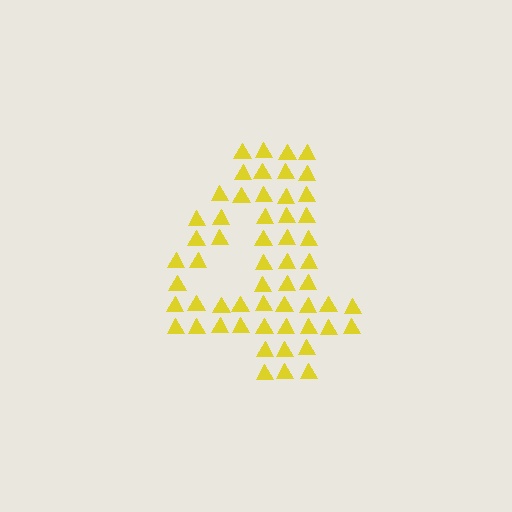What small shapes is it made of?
It is made of small triangles.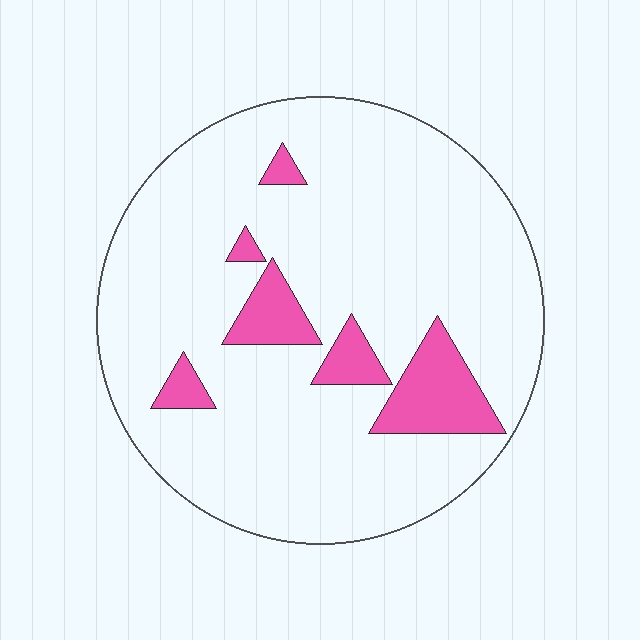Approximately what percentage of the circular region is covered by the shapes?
Approximately 10%.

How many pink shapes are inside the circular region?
6.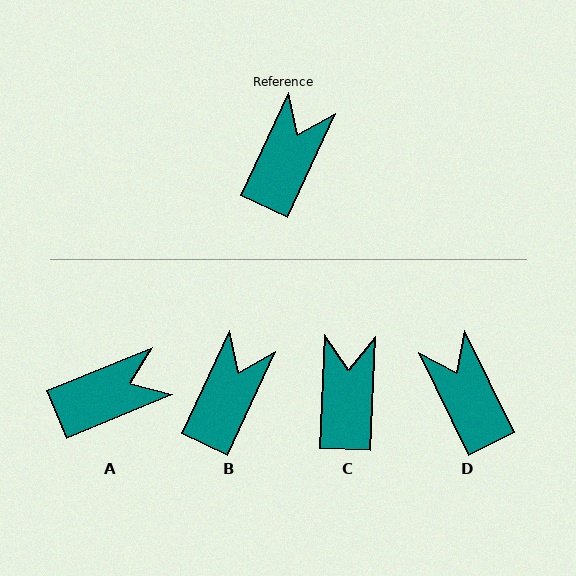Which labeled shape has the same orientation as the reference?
B.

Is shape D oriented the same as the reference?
No, it is off by about 51 degrees.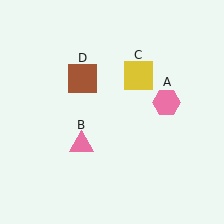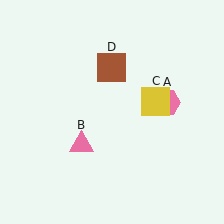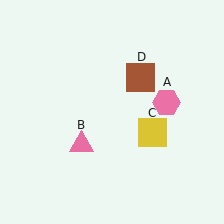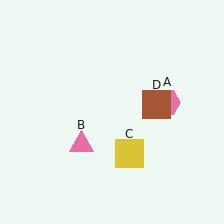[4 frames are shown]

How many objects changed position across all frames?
2 objects changed position: yellow square (object C), brown square (object D).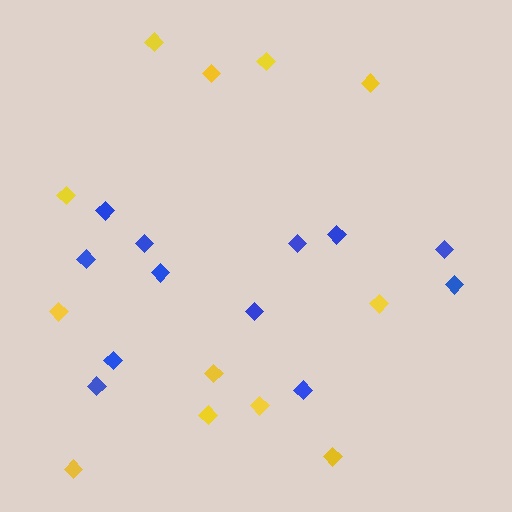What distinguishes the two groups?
There are 2 groups: one group of blue diamonds (12) and one group of yellow diamonds (12).